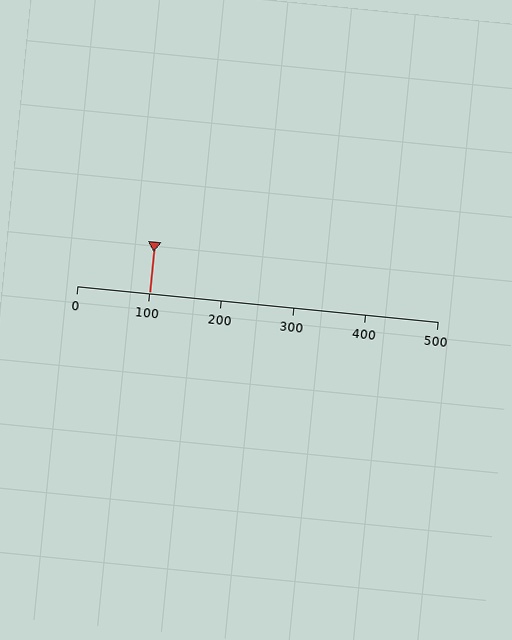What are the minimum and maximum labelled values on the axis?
The axis runs from 0 to 500.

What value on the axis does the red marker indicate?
The marker indicates approximately 100.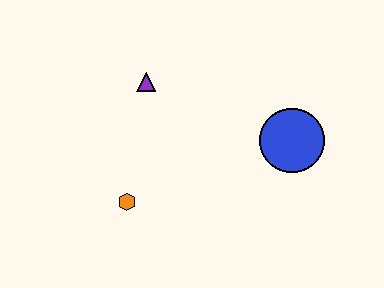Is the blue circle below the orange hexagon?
No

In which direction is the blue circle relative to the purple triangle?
The blue circle is to the right of the purple triangle.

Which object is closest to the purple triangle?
The orange hexagon is closest to the purple triangle.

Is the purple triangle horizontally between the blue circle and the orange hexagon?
Yes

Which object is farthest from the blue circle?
The orange hexagon is farthest from the blue circle.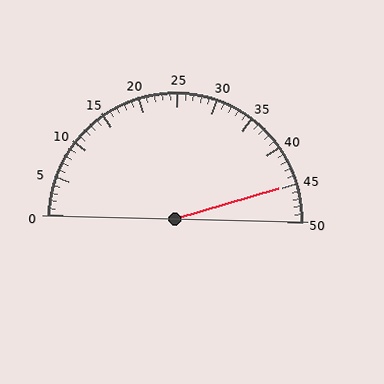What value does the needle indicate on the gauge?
The needle indicates approximately 45.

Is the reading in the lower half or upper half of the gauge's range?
The reading is in the upper half of the range (0 to 50).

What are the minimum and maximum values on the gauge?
The gauge ranges from 0 to 50.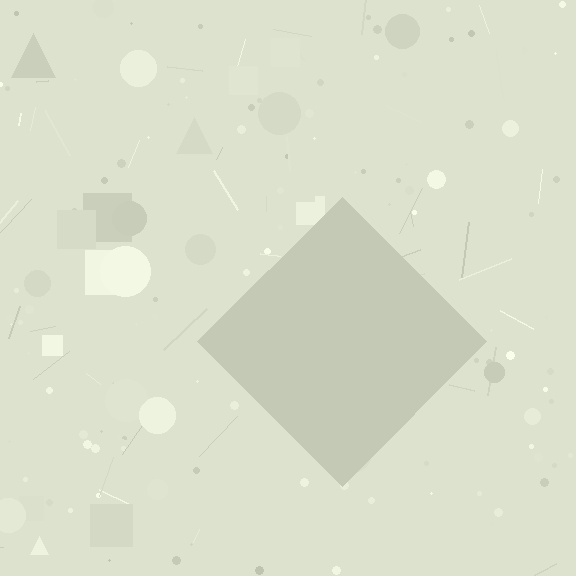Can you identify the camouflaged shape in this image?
The camouflaged shape is a diamond.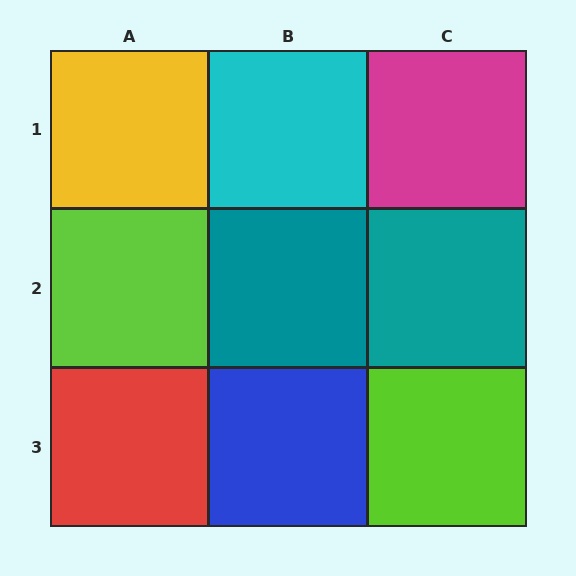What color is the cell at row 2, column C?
Teal.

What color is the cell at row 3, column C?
Lime.